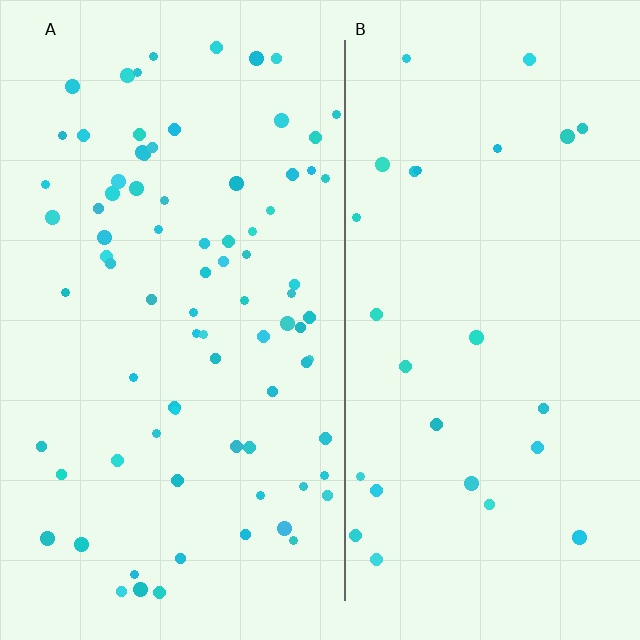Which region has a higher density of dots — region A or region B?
A (the left).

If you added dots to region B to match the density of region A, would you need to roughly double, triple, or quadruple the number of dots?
Approximately triple.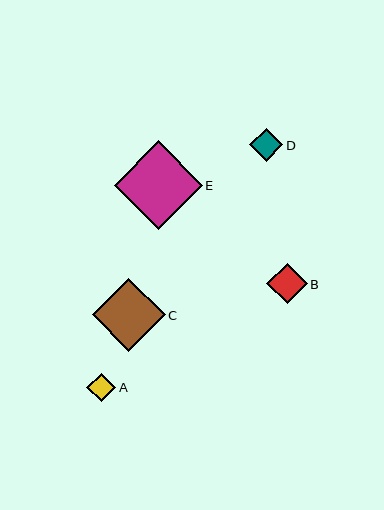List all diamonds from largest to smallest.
From largest to smallest: E, C, B, D, A.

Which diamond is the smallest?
Diamond A is the smallest with a size of approximately 29 pixels.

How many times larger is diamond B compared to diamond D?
Diamond B is approximately 1.2 times the size of diamond D.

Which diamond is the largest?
Diamond E is the largest with a size of approximately 88 pixels.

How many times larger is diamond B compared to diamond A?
Diamond B is approximately 1.4 times the size of diamond A.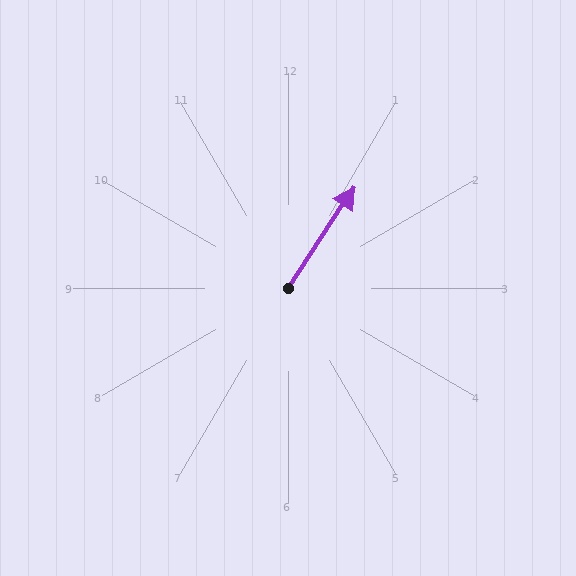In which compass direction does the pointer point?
Northeast.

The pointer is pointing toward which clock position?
Roughly 1 o'clock.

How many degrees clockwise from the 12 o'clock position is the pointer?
Approximately 33 degrees.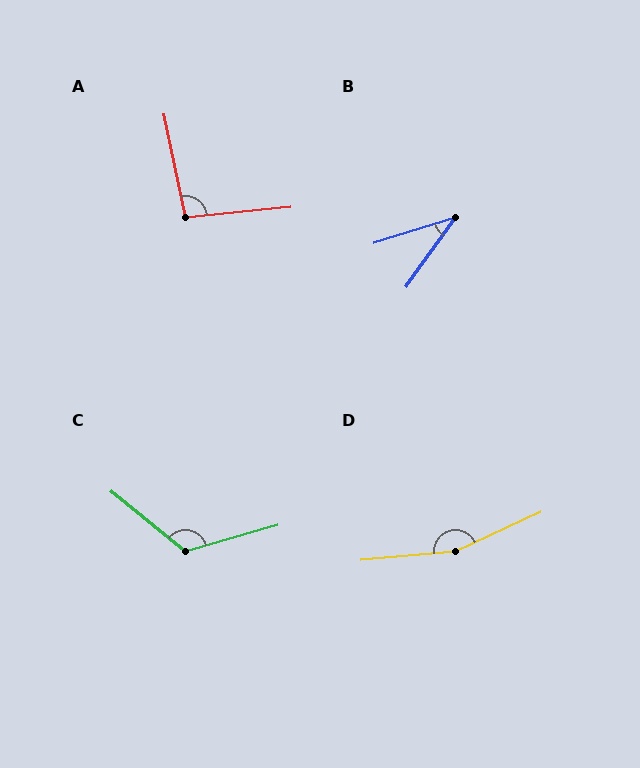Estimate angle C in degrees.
Approximately 124 degrees.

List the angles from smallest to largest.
B (37°), A (96°), C (124°), D (160°).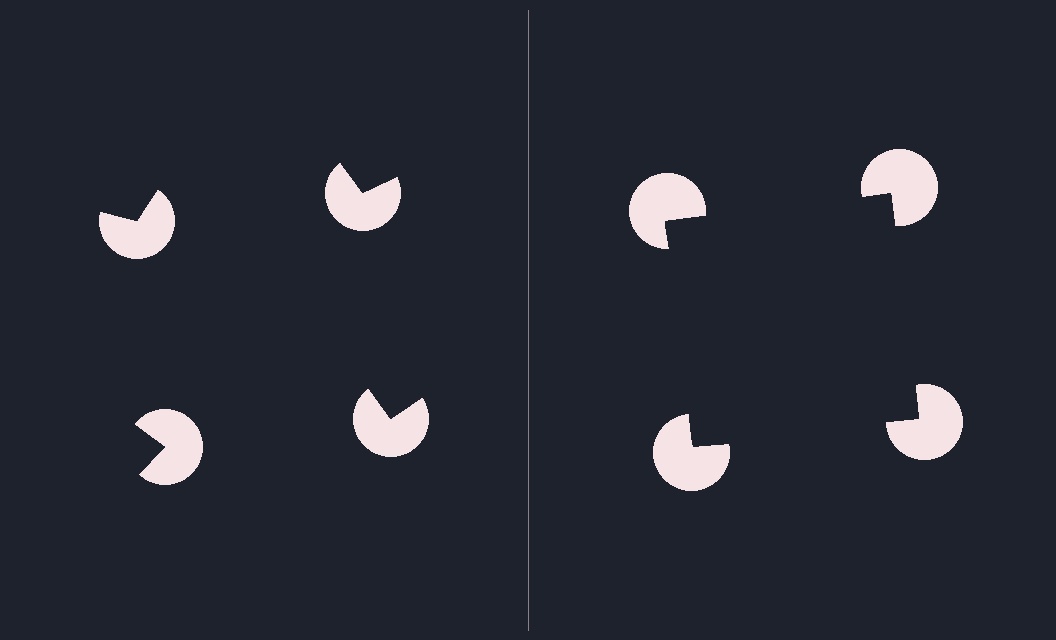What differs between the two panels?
The pac-man discs are positioned identically on both sides; only the wedge orientations differ. On the right they align to a square; on the left they are misaligned.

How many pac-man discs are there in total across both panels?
8 — 4 on each side.